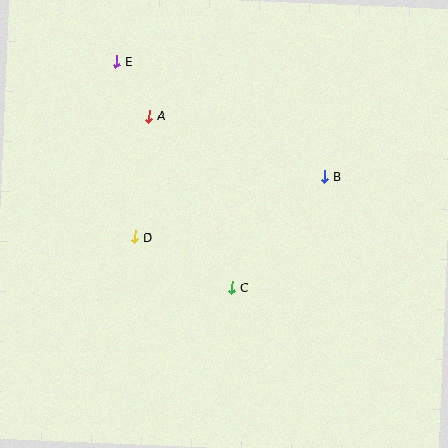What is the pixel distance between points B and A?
The distance between B and A is 186 pixels.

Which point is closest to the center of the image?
Point C at (232, 288) is closest to the center.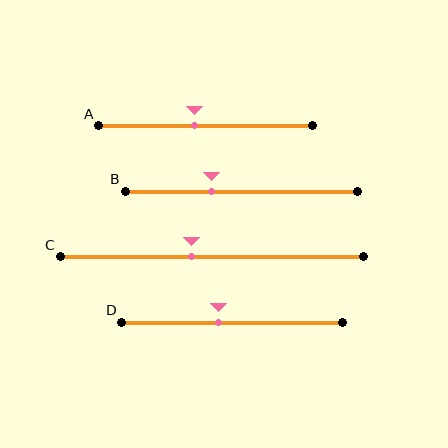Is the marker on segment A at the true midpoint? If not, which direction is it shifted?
No, the marker on segment A is shifted to the left by about 5% of the segment length.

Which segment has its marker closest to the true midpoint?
Segment A has its marker closest to the true midpoint.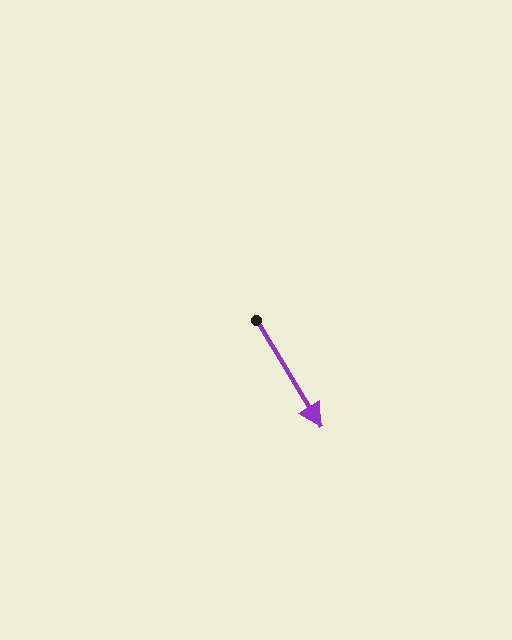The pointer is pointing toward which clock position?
Roughly 5 o'clock.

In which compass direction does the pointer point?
Southeast.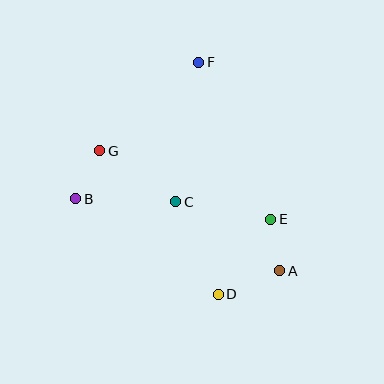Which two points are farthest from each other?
Points D and F are farthest from each other.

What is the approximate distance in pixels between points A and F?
The distance between A and F is approximately 223 pixels.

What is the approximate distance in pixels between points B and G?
The distance between B and G is approximately 54 pixels.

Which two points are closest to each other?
Points A and E are closest to each other.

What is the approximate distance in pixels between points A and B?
The distance between A and B is approximately 216 pixels.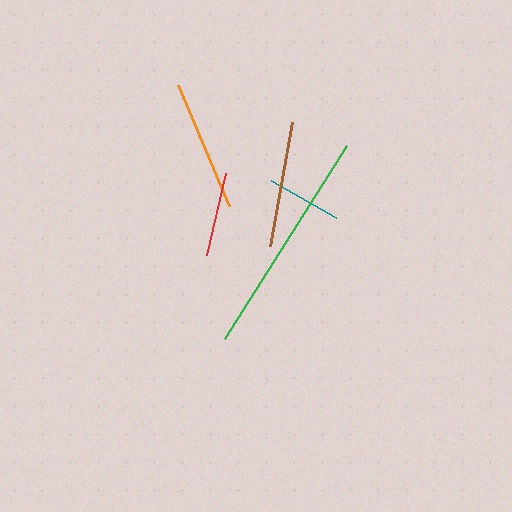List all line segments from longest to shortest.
From longest to shortest: green, orange, brown, red, teal.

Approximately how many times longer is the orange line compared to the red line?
The orange line is approximately 1.6 times the length of the red line.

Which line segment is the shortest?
The teal line is the shortest at approximately 75 pixels.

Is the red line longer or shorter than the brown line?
The brown line is longer than the red line.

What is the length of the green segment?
The green segment is approximately 228 pixels long.